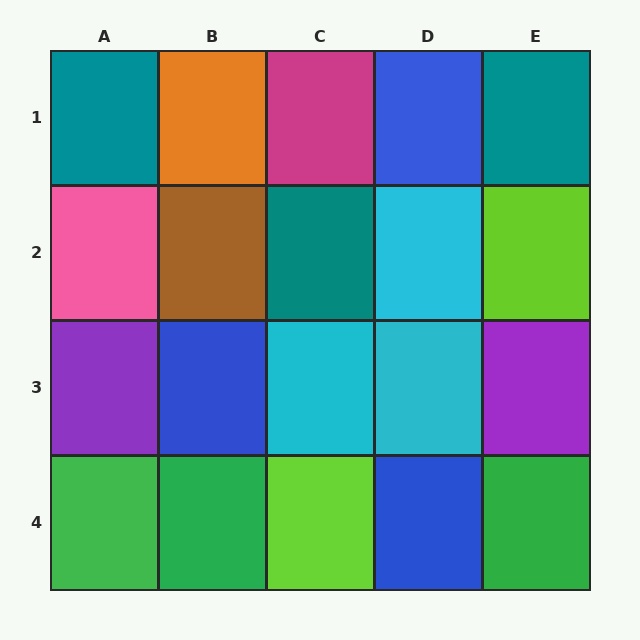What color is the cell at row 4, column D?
Blue.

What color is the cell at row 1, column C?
Magenta.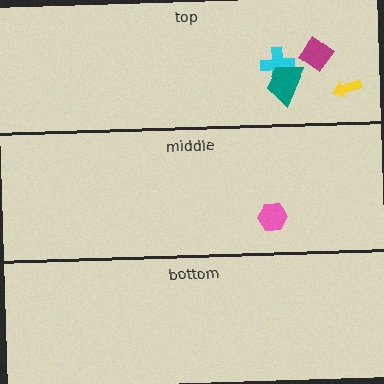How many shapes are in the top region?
4.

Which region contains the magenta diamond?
The top region.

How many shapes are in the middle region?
1.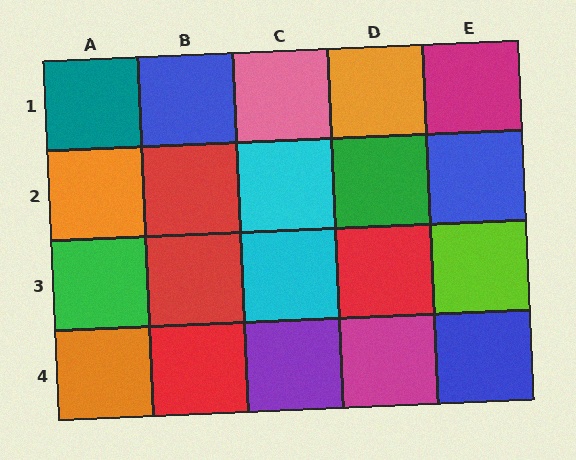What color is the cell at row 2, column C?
Cyan.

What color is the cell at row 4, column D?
Magenta.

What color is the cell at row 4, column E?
Blue.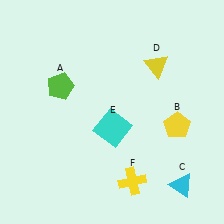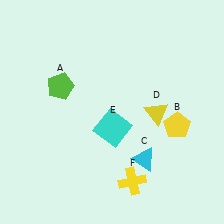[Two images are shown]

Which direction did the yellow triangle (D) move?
The yellow triangle (D) moved down.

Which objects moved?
The objects that moved are: the cyan triangle (C), the yellow triangle (D).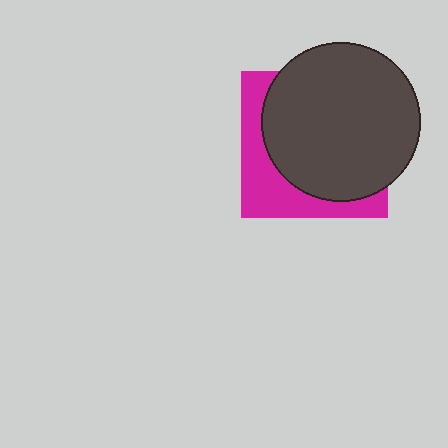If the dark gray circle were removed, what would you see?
You would see the complete magenta square.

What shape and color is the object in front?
The object in front is a dark gray circle.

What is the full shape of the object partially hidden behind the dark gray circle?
The partially hidden object is a magenta square.